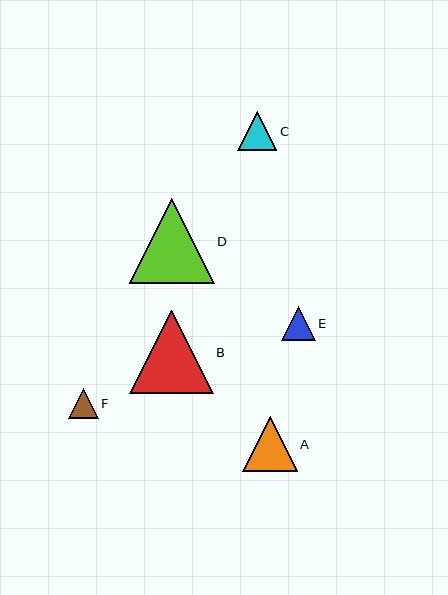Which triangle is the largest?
Triangle D is the largest with a size of approximately 85 pixels.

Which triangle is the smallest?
Triangle F is the smallest with a size of approximately 30 pixels.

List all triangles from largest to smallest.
From largest to smallest: D, B, A, C, E, F.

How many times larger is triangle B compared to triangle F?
Triangle B is approximately 2.8 times the size of triangle F.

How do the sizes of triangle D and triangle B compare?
Triangle D and triangle B are approximately the same size.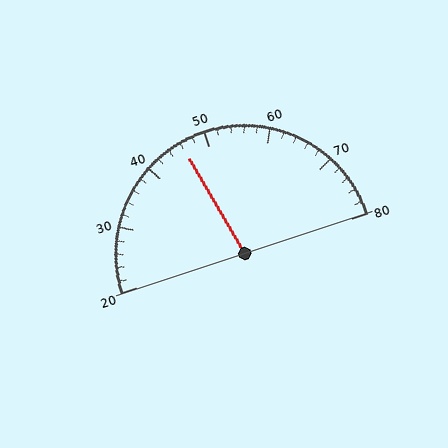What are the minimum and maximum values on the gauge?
The gauge ranges from 20 to 80.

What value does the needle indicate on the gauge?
The needle indicates approximately 46.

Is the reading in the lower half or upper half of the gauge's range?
The reading is in the lower half of the range (20 to 80).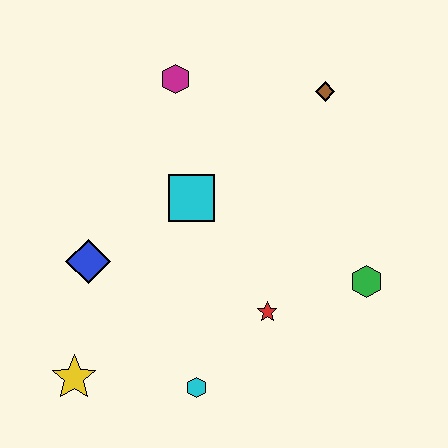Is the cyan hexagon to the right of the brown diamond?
No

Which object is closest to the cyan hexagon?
The red star is closest to the cyan hexagon.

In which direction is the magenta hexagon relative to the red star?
The magenta hexagon is above the red star.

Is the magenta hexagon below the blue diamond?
No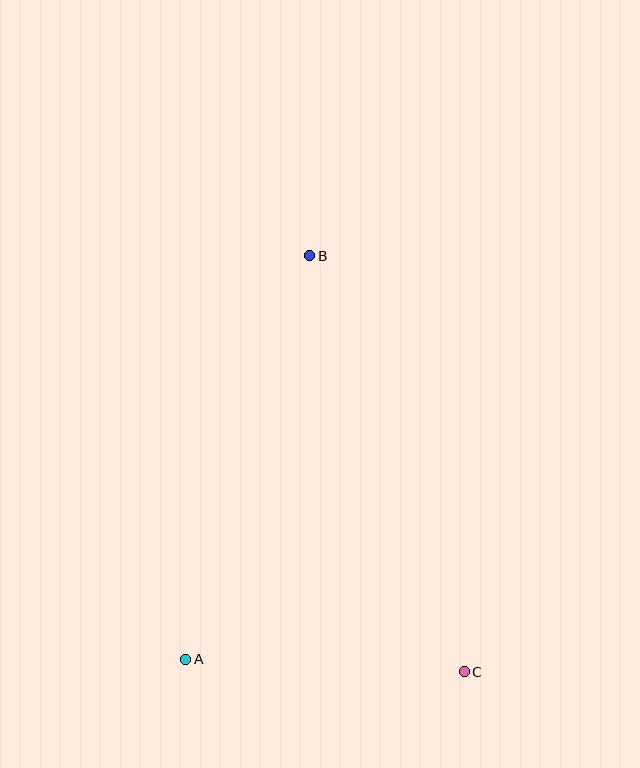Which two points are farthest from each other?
Points B and C are farthest from each other.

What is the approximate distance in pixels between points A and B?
The distance between A and B is approximately 423 pixels.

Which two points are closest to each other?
Points A and C are closest to each other.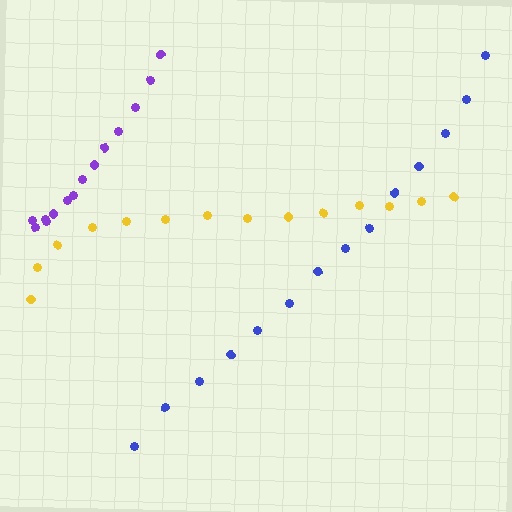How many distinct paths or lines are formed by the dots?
There are 3 distinct paths.